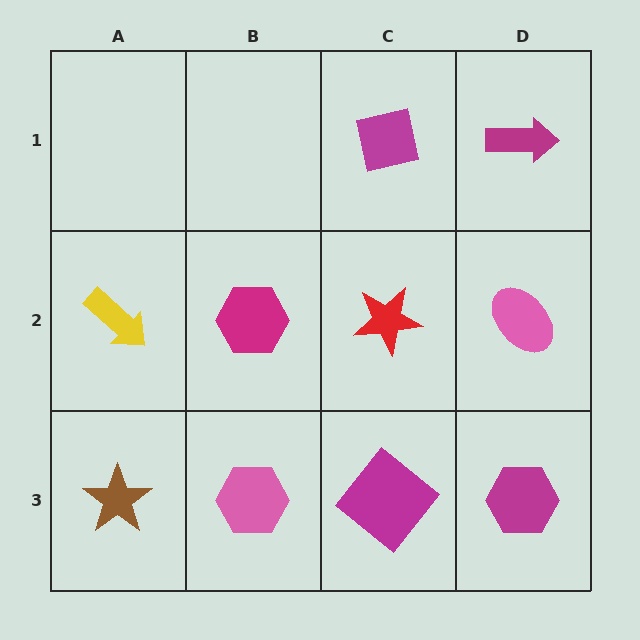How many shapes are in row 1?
2 shapes.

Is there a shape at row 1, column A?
No, that cell is empty.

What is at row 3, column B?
A pink hexagon.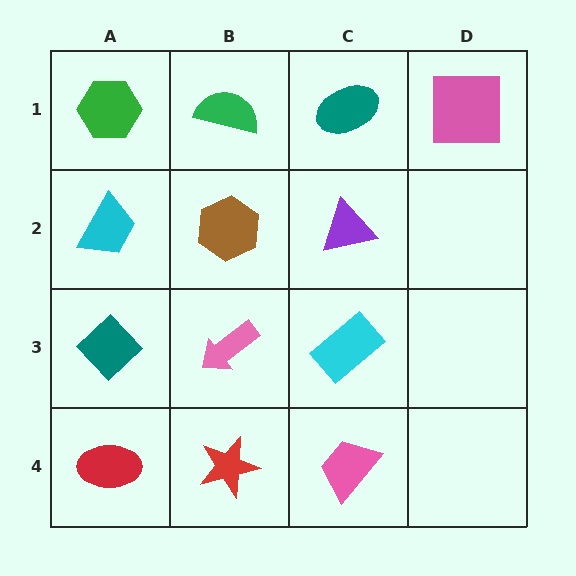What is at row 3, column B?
A pink arrow.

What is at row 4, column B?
A red star.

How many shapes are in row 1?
4 shapes.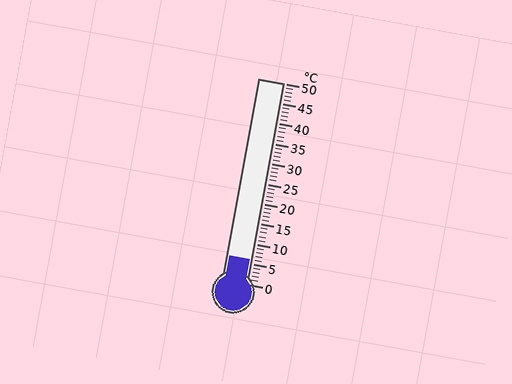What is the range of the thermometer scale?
The thermometer scale ranges from 0°C to 50°C.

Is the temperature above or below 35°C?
The temperature is below 35°C.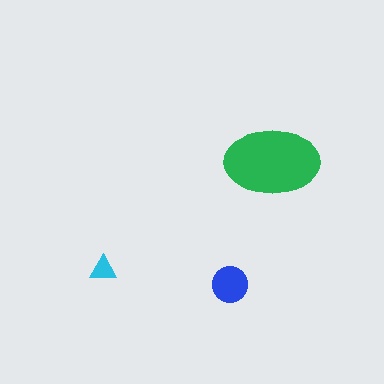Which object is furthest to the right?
The green ellipse is rightmost.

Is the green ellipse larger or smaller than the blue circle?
Larger.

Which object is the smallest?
The cyan triangle.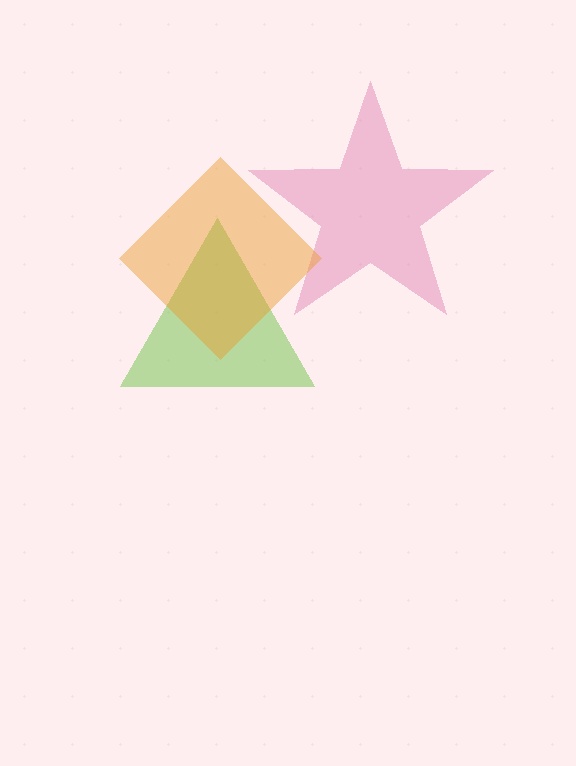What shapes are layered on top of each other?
The layered shapes are: a pink star, a lime triangle, an orange diamond.